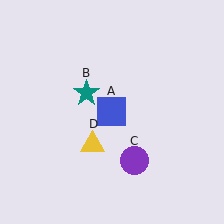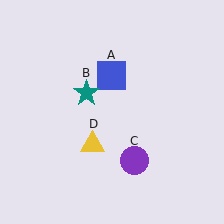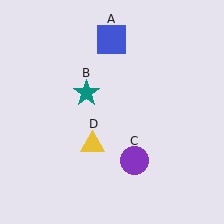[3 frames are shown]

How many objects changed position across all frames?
1 object changed position: blue square (object A).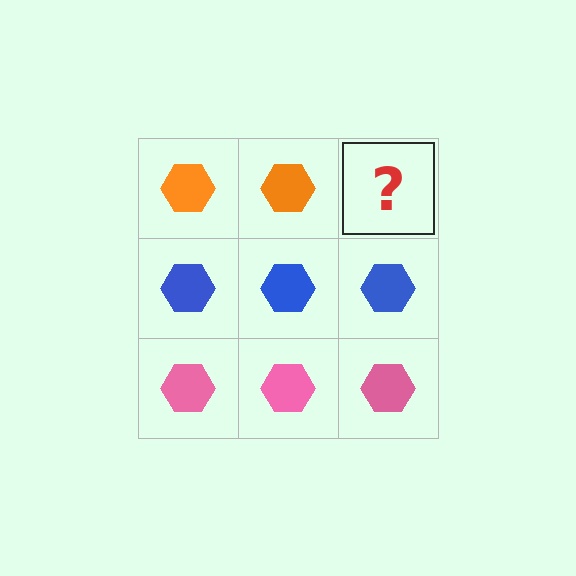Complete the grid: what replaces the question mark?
The question mark should be replaced with an orange hexagon.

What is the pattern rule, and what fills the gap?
The rule is that each row has a consistent color. The gap should be filled with an orange hexagon.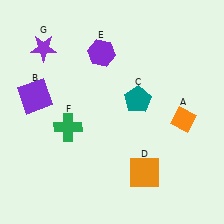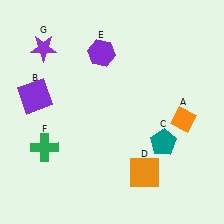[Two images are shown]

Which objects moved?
The objects that moved are: the teal pentagon (C), the green cross (F).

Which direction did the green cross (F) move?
The green cross (F) moved left.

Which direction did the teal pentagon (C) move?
The teal pentagon (C) moved down.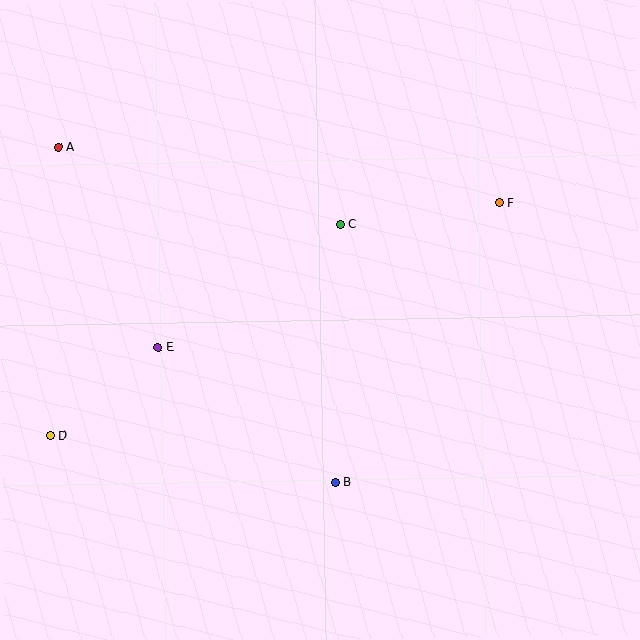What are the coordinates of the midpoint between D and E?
The midpoint between D and E is at (104, 391).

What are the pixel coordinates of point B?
Point B is at (335, 482).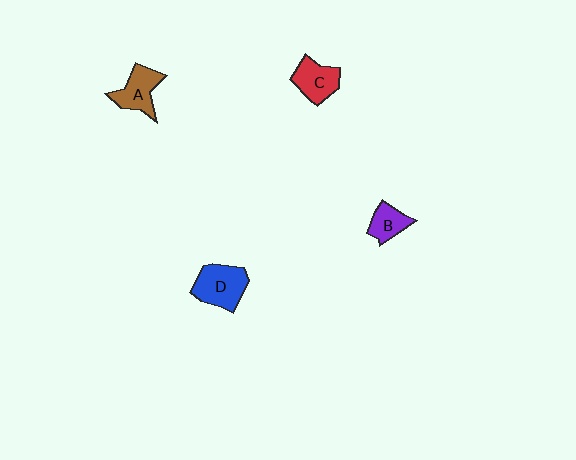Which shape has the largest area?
Shape D (blue).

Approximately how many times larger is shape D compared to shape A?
Approximately 1.2 times.